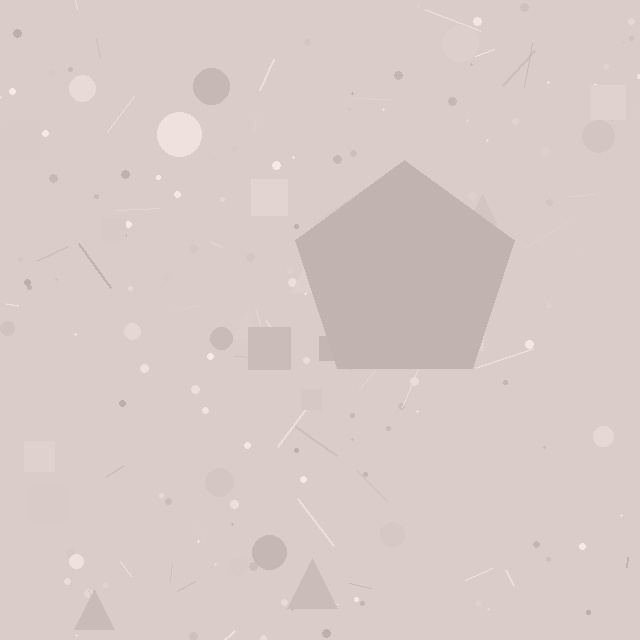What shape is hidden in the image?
A pentagon is hidden in the image.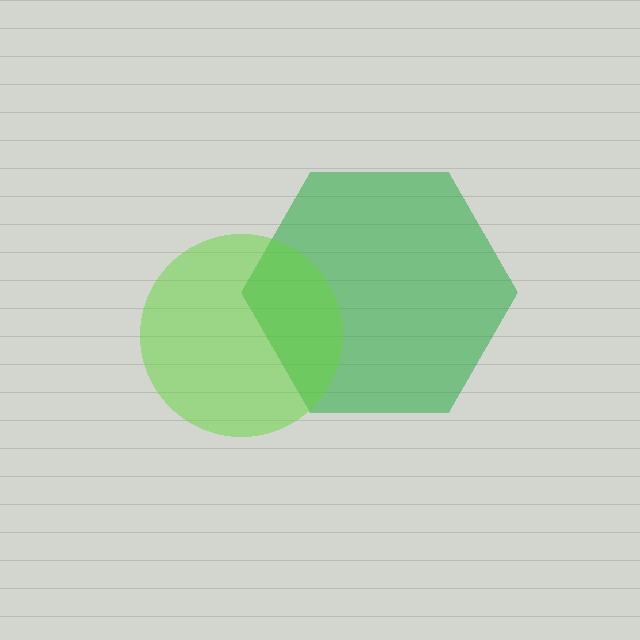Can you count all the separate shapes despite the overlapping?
Yes, there are 2 separate shapes.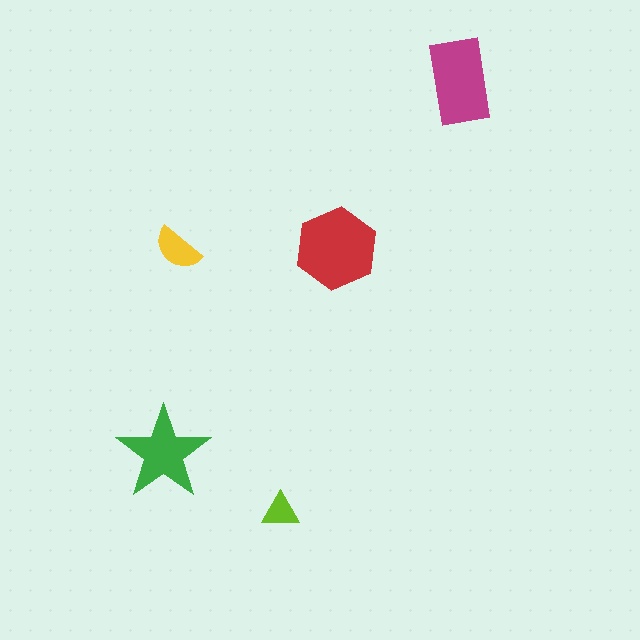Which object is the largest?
The red hexagon.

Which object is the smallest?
The lime triangle.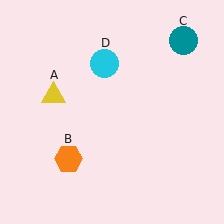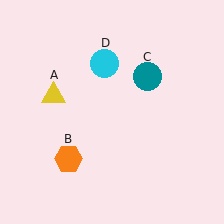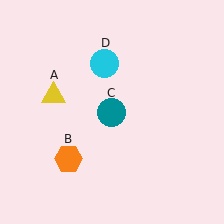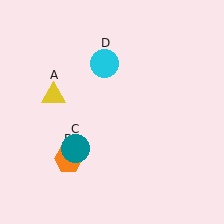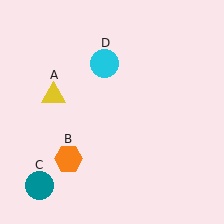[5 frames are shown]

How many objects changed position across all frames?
1 object changed position: teal circle (object C).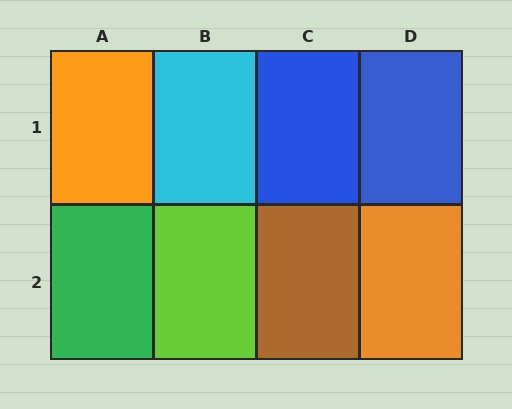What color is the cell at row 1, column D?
Blue.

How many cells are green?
1 cell is green.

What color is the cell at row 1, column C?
Blue.